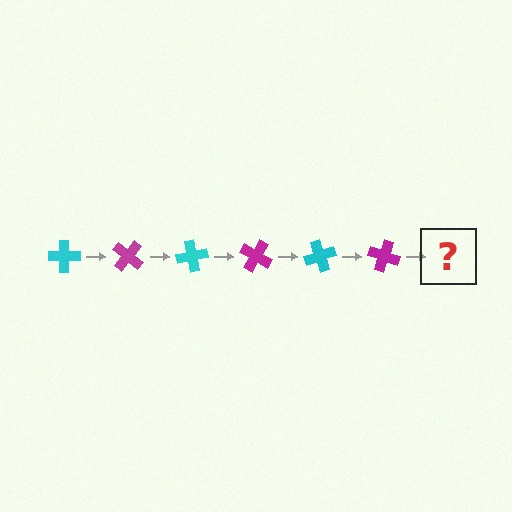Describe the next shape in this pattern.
It should be a cyan cross, rotated 240 degrees from the start.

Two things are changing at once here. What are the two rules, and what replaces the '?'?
The two rules are that it rotates 40 degrees each step and the color cycles through cyan and magenta. The '?' should be a cyan cross, rotated 240 degrees from the start.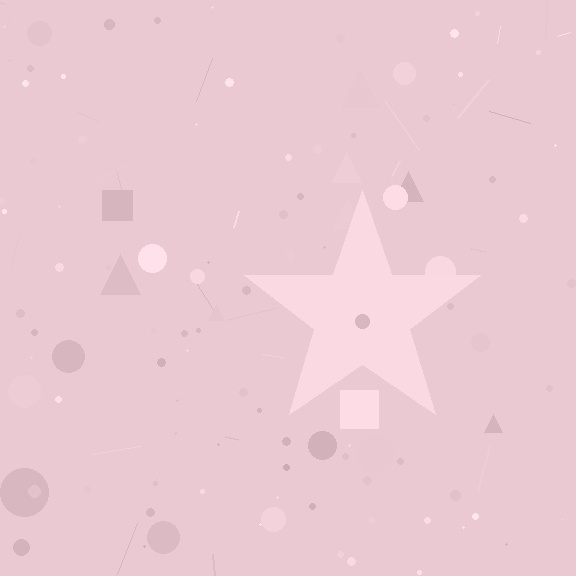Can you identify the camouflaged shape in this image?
The camouflaged shape is a star.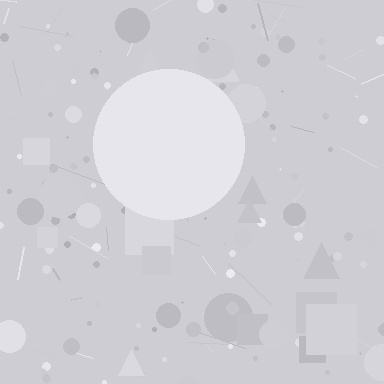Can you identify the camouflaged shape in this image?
The camouflaged shape is a circle.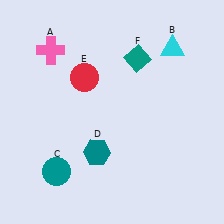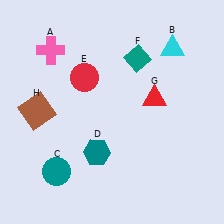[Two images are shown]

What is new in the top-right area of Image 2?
A red triangle (G) was added in the top-right area of Image 2.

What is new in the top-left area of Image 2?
A brown square (H) was added in the top-left area of Image 2.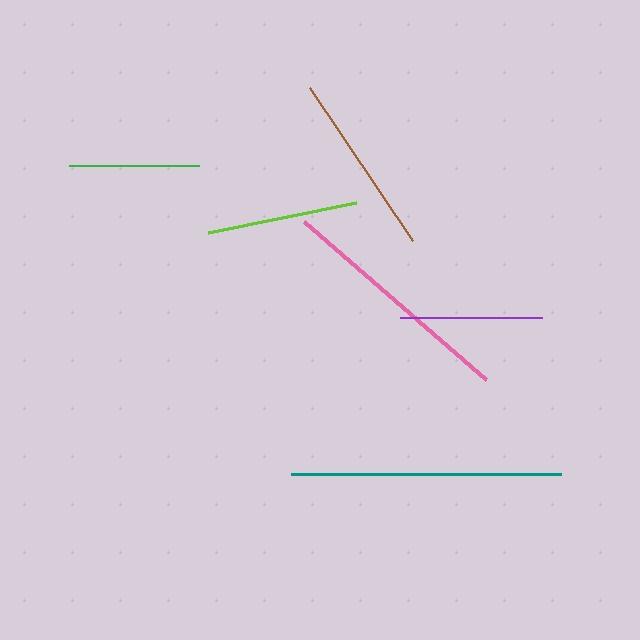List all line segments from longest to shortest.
From longest to shortest: teal, pink, brown, lime, purple, green.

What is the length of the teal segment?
The teal segment is approximately 270 pixels long.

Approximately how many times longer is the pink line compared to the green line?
The pink line is approximately 1.9 times the length of the green line.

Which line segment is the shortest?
The green line is the shortest at approximately 130 pixels.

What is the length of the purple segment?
The purple segment is approximately 142 pixels long.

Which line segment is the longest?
The teal line is the longest at approximately 270 pixels.